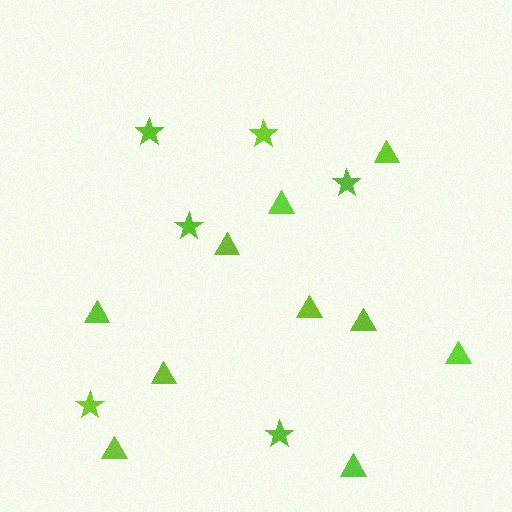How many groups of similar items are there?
There are 2 groups: one group of stars (6) and one group of triangles (10).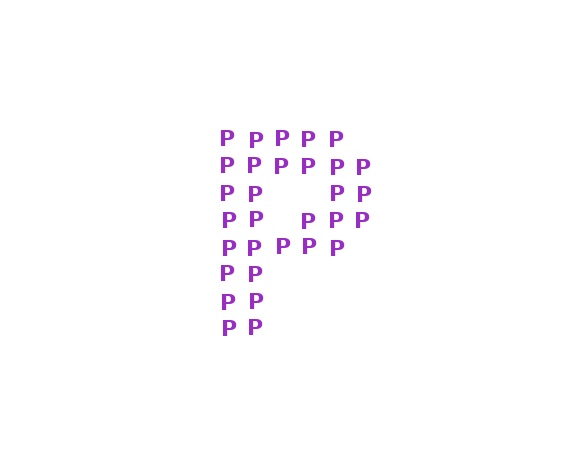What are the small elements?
The small elements are letter P's.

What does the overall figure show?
The overall figure shows the letter P.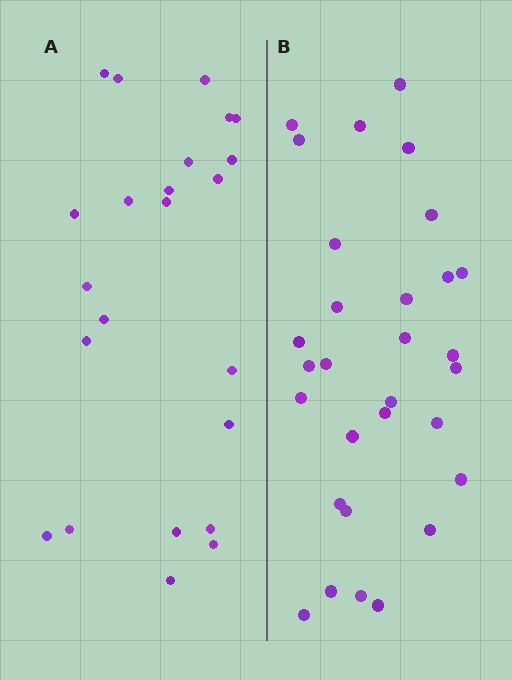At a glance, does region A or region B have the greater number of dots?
Region B (the right region) has more dots.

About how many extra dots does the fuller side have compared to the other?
Region B has roughly 8 or so more dots than region A.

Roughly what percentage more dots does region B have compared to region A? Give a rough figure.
About 30% more.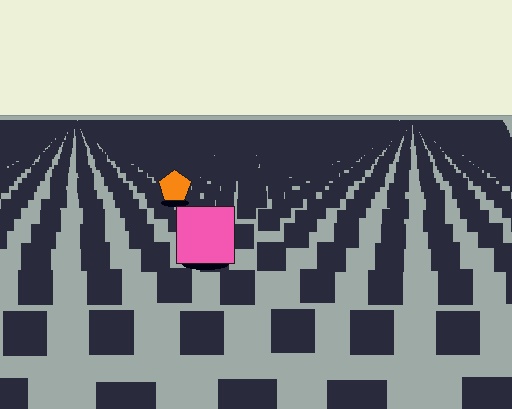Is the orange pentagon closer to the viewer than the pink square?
No. The pink square is closer — you can tell from the texture gradient: the ground texture is coarser near it.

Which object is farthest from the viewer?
The orange pentagon is farthest from the viewer. It appears smaller and the ground texture around it is denser.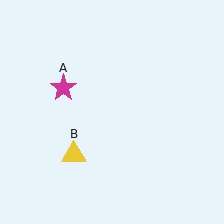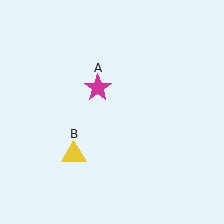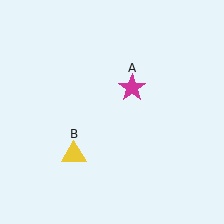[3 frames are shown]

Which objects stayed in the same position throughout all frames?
Yellow triangle (object B) remained stationary.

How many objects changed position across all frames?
1 object changed position: magenta star (object A).